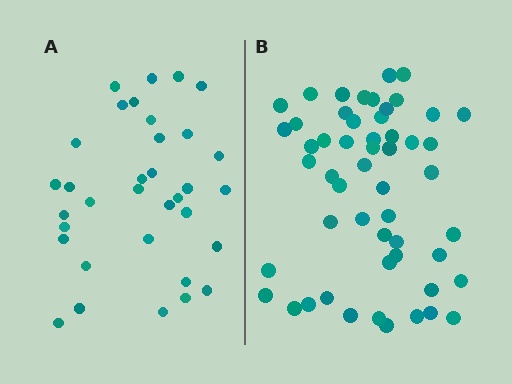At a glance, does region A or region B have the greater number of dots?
Region B (the right region) has more dots.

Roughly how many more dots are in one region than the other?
Region B has approximately 20 more dots than region A.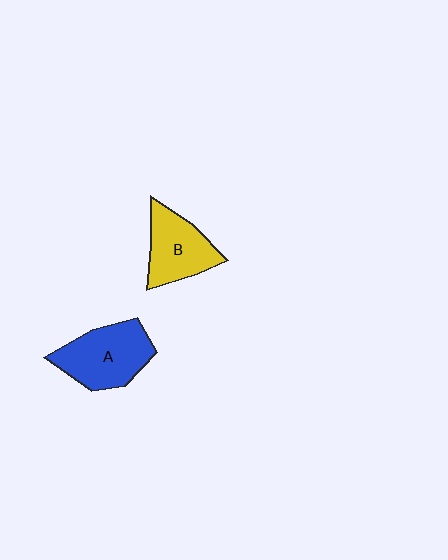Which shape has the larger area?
Shape A (blue).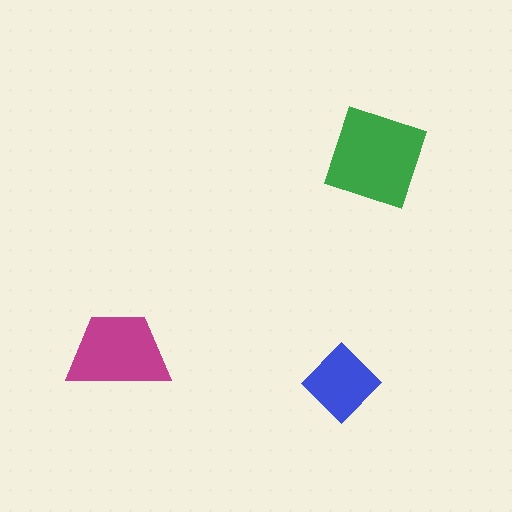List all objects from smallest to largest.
The blue diamond, the magenta trapezoid, the green diamond.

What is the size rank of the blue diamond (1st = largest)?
3rd.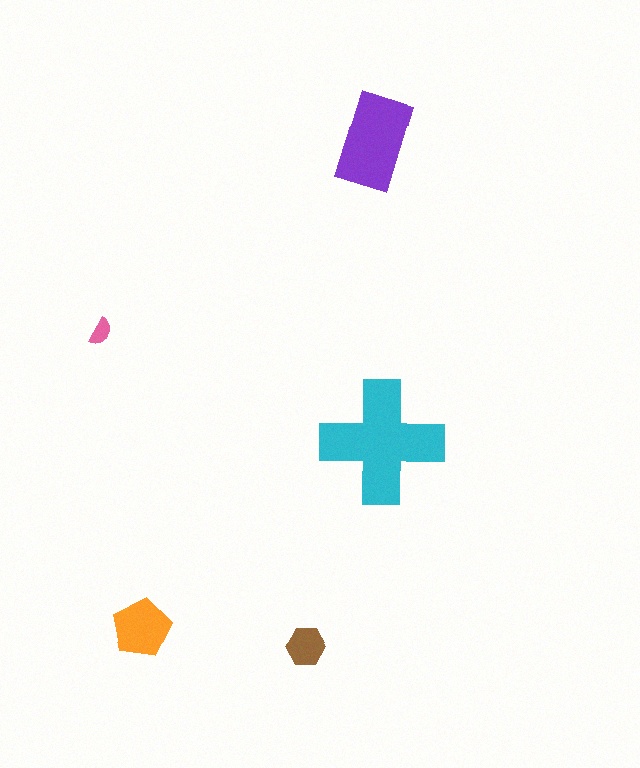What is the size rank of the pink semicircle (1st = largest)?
5th.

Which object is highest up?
The purple rectangle is topmost.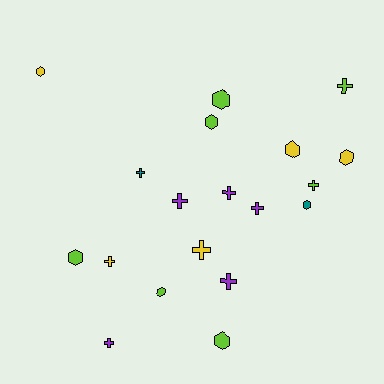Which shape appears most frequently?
Cross, with 10 objects.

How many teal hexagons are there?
There is 1 teal hexagon.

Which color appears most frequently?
Lime, with 7 objects.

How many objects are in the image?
There are 19 objects.